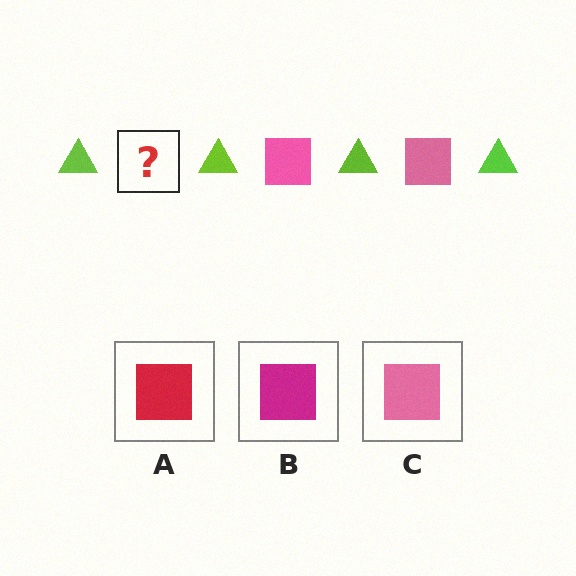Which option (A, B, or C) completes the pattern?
C.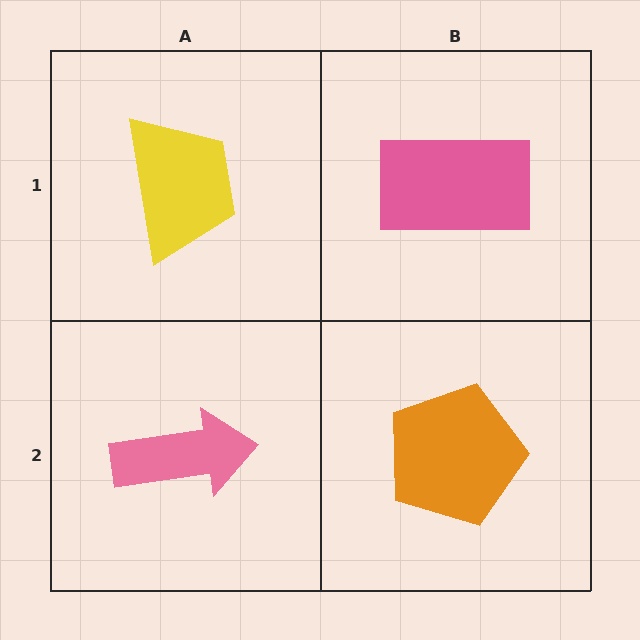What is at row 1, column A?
A yellow trapezoid.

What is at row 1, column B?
A pink rectangle.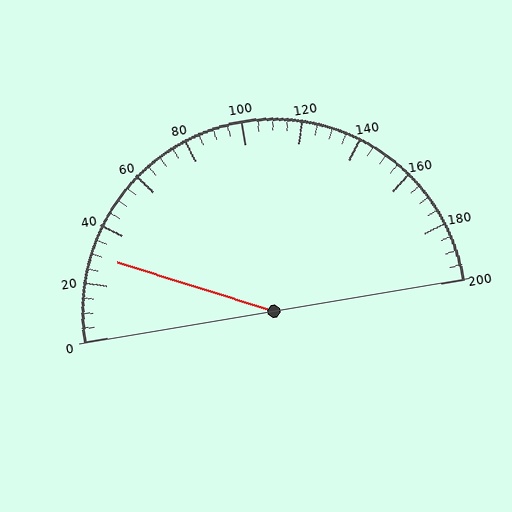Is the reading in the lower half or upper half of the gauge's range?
The reading is in the lower half of the range (0 to 200).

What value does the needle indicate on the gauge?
The needle indicates approximately 30.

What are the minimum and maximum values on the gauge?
The gauge ranges from 0 to 200.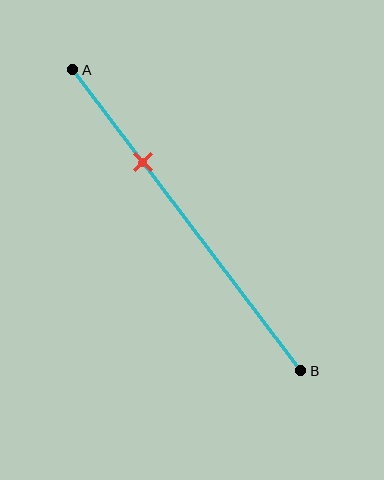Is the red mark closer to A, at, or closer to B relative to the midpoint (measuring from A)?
The red mark is closer to point A than the midpoint of segment AB.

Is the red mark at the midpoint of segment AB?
No, the mark is at about 30% from A, not at the 50% midpoint.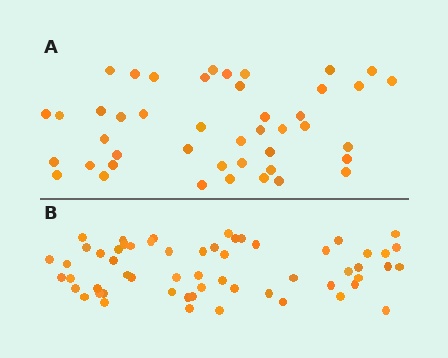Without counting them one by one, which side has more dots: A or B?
Region B (the bottom region) has more dots.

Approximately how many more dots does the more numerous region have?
Region B has approximately 15 more dots than region A.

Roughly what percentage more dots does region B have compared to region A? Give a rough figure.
About 30% more.